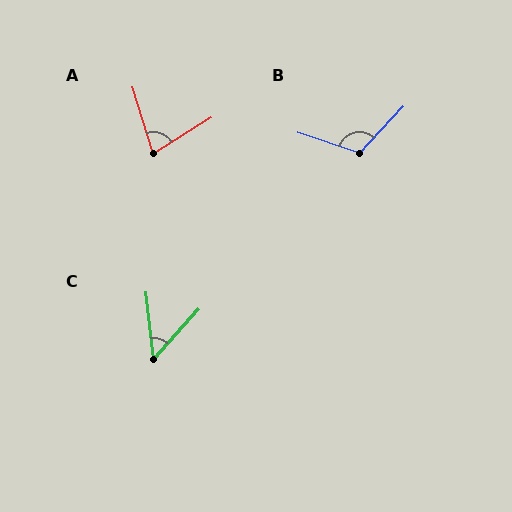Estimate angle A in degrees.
Approximately 76 degrees.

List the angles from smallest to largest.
C (48°), A (76°), B (115°).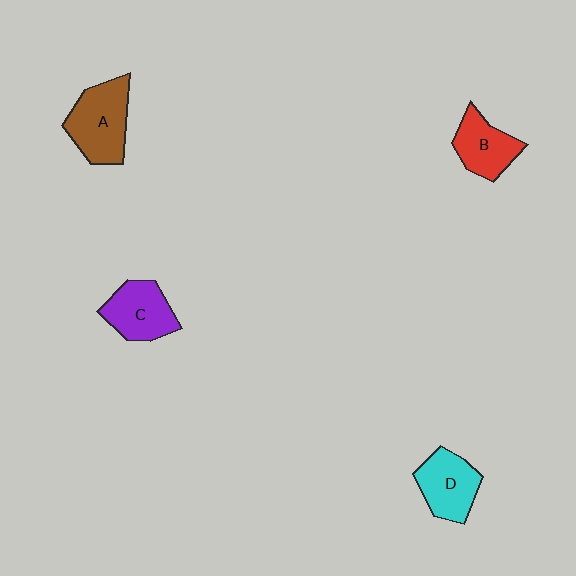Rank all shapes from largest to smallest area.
From largest to smallest: A (brown), D (cyan), C (purple), B (red).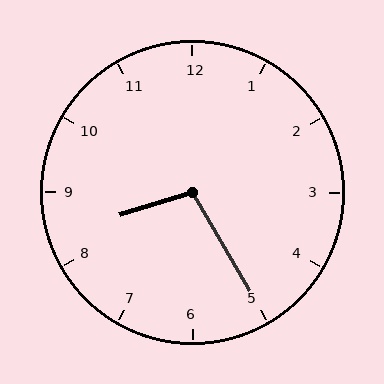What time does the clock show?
8:25.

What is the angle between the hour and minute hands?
Approximately 102 degrees.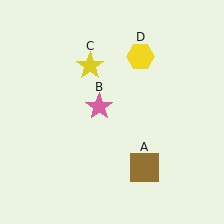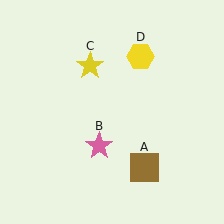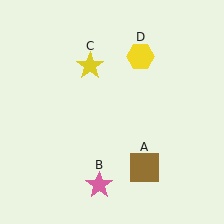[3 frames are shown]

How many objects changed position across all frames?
1 object changed position: pink star (object B).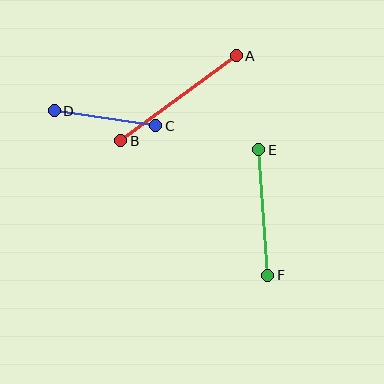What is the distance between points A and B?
The distance is approximately 143 pixels.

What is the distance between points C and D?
The distance is approximately 103 pixels.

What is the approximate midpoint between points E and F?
The midpoint is at approximately (263, 213) pixels.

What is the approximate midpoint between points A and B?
The midpoint is at approximately (179, 98) pixels.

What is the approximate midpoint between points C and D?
The midpoint is at approximately (105, 118) pixels.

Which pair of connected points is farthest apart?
Points A and B are farthest apart.